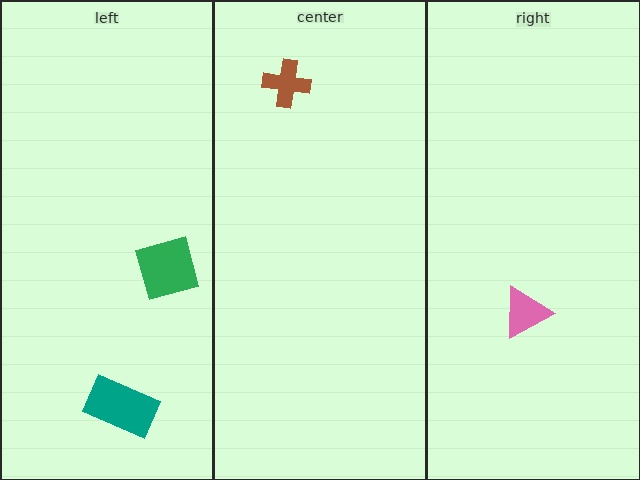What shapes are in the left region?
The green diamond, the teal rectangle.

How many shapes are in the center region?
1.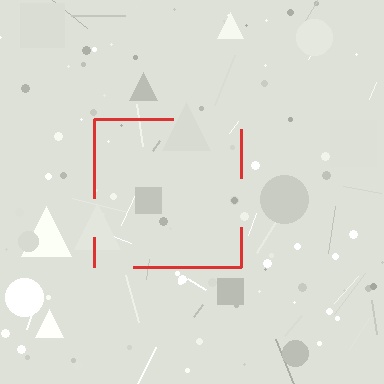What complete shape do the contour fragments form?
The contour fragments form a square.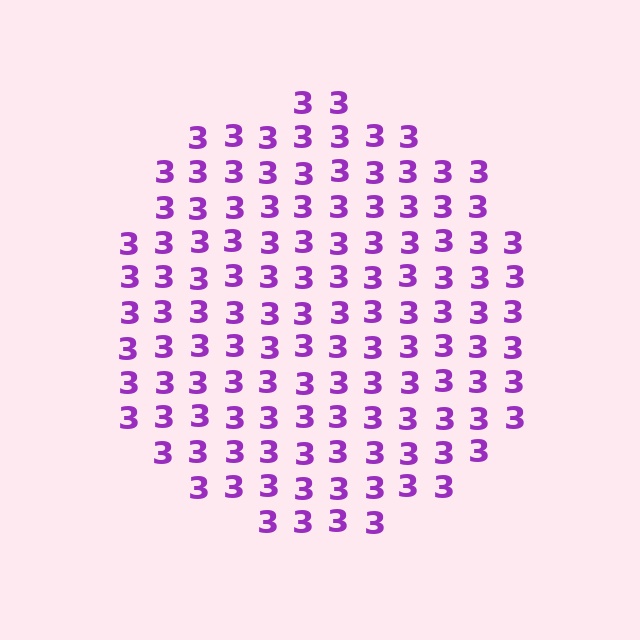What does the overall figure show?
The overall figure shows a circle.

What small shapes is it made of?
It is made of small digit 3's.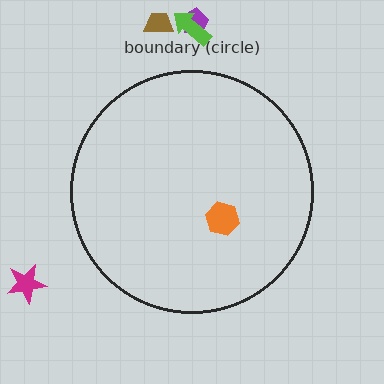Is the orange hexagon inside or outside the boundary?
Inside.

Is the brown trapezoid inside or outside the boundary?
Outside.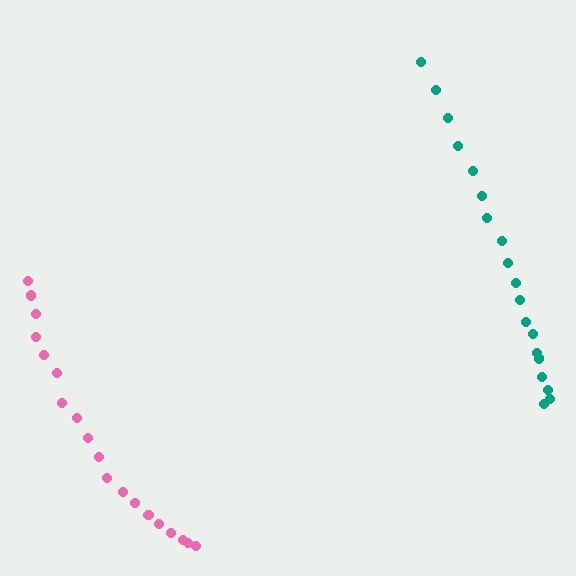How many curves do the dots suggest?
There are 2 distinct paths.